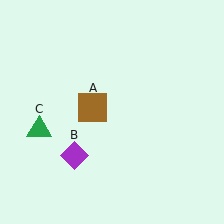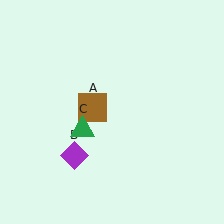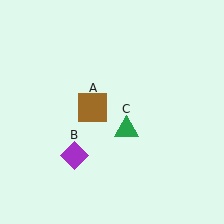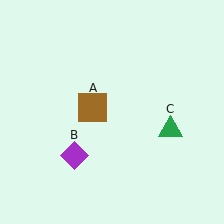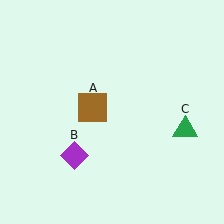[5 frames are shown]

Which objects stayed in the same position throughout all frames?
Brown square (object A) and purple diamond (object B) remained stationary.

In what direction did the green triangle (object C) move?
The green triangle (object C) moved right.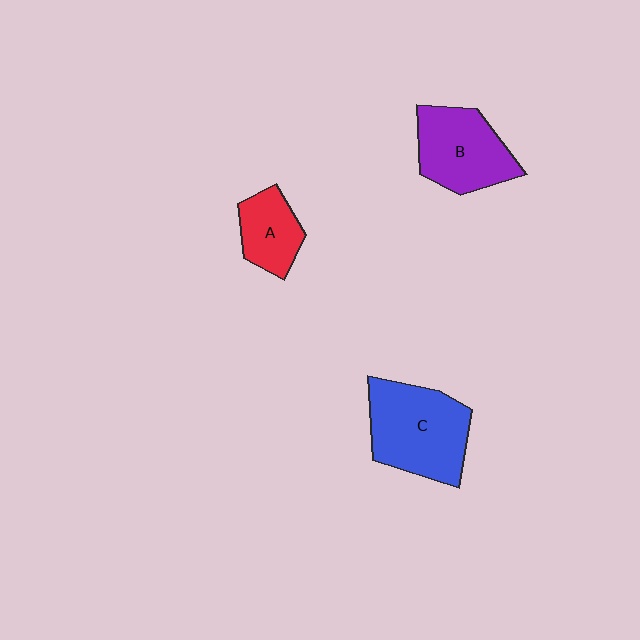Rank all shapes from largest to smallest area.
From largest to smallest: C (blue), B (purple), A (red).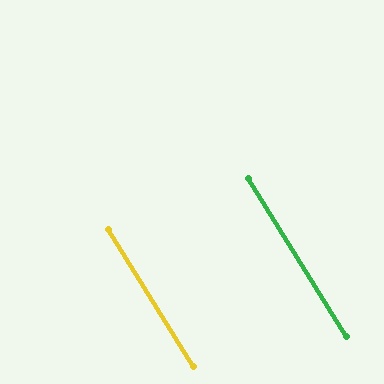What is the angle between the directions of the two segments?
Approximately 0 degrees.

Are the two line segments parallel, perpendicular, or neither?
Parallel — their directions differ by only 0.1°.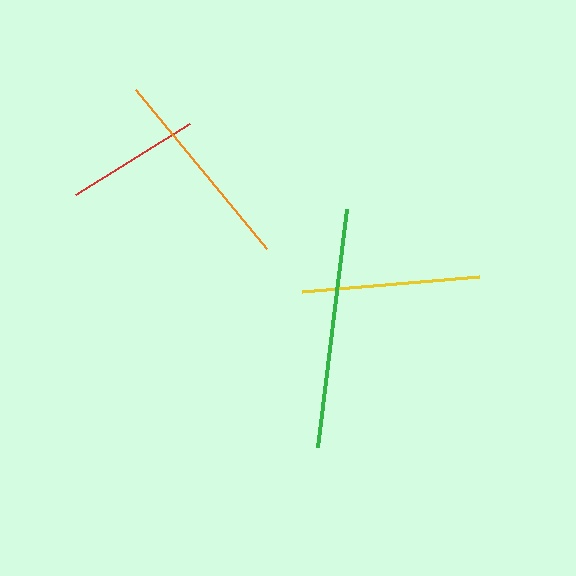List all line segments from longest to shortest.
From longest to shortest: green, orange, yellow, red.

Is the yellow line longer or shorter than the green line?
The green line is longer than the yellow line.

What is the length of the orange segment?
The orange segment is approximately 206 pixels long.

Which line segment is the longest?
The green line is the longest at approximately 240 pixels.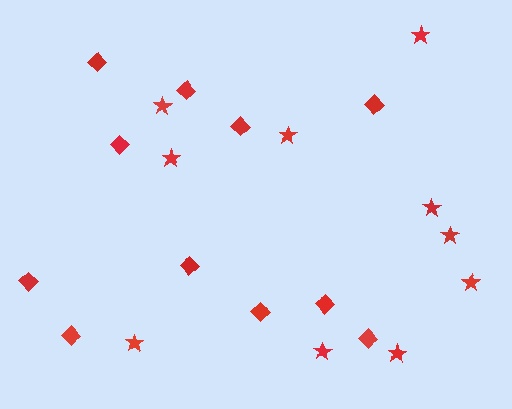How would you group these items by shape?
There are 2 groups: one group of stars (10) and one group of diamonds (11).